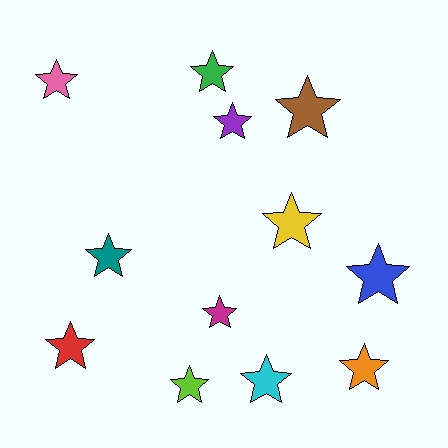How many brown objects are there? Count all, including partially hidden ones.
There is 1 brown object.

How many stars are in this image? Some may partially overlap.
There are 12 stars.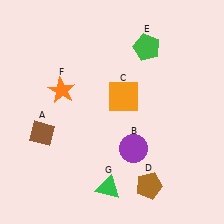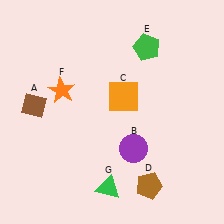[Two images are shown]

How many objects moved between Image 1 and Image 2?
1 object moved between the two images.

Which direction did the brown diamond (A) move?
The brown diamond (A) moved up.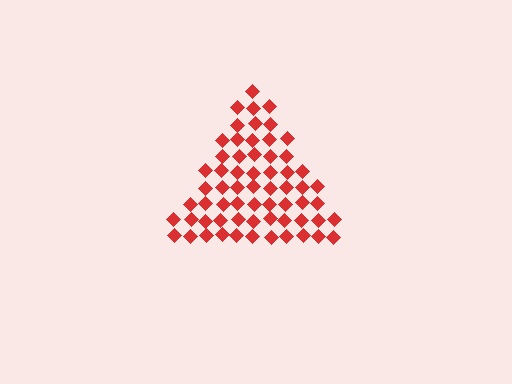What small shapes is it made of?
It is made of small diamonds.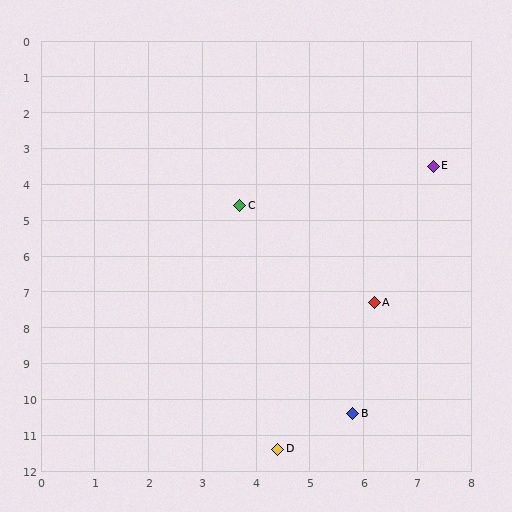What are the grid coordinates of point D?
Point D is at approximately (4.4, 11.4).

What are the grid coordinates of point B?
Point B is at approximately (5.8, 10.4).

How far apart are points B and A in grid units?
Points B and A are about 3.1 grid units apart.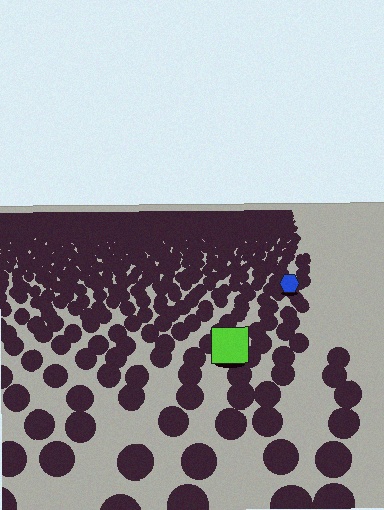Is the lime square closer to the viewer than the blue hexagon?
Yes. The lime square is closer — you can tell from the texture gradient: the ground texture is coarser near it.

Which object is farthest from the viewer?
The blue hexagon is farthest from the viewer. It appears smaller and the ground texture around it is denser.